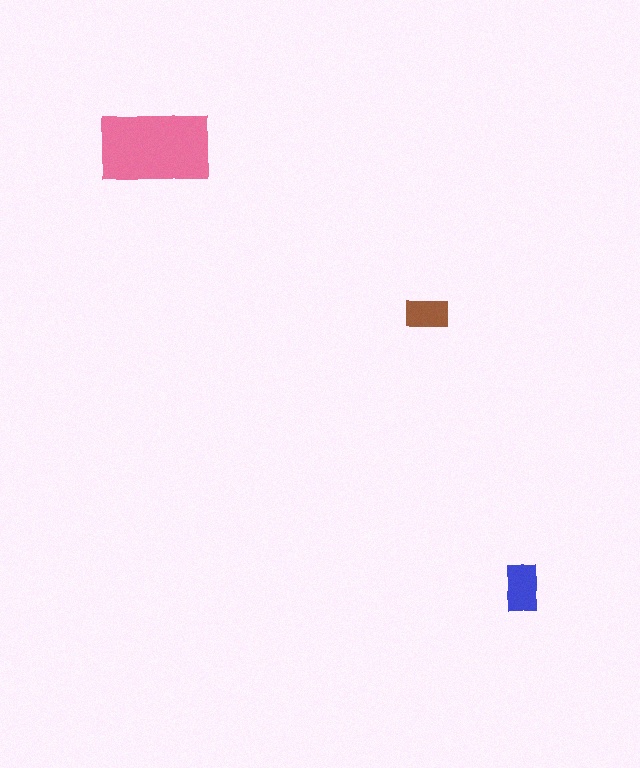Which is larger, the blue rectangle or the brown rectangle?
The blue one.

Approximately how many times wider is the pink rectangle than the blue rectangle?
About 2.5 times wider.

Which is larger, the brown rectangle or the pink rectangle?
The pink one.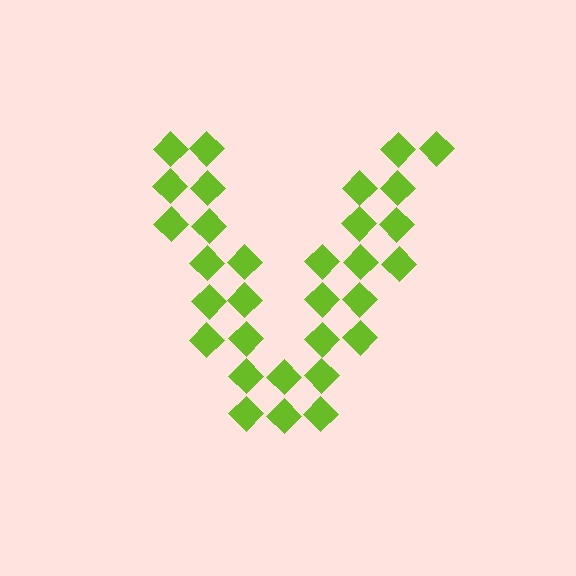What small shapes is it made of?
It is made of small diamonds.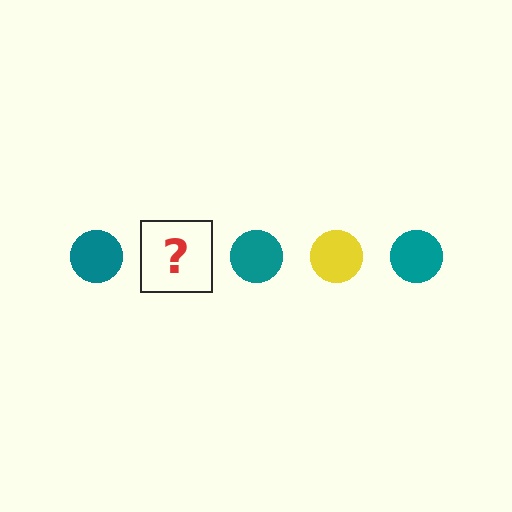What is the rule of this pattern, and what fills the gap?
The rule is that the pattern cycles through teal, yellow circles. The gap should be filled with a yellow circle.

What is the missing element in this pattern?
The missing element is a yellow circle.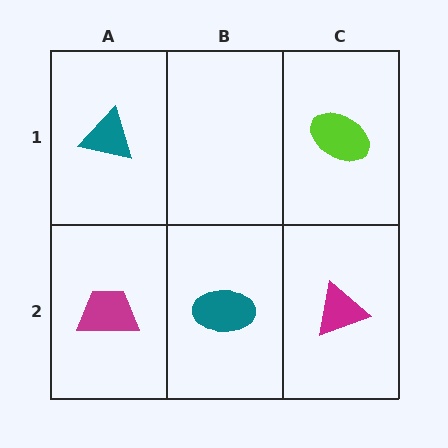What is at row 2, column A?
A magenta trapezoid.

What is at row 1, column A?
A teal triangle.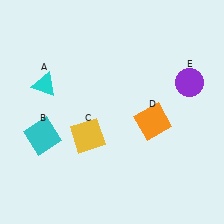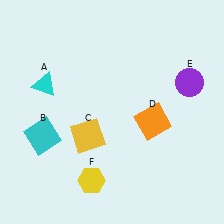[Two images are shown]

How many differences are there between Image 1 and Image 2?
There is 1 difference between the two images.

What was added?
A yellow hexagon (F) was added in Image 2.